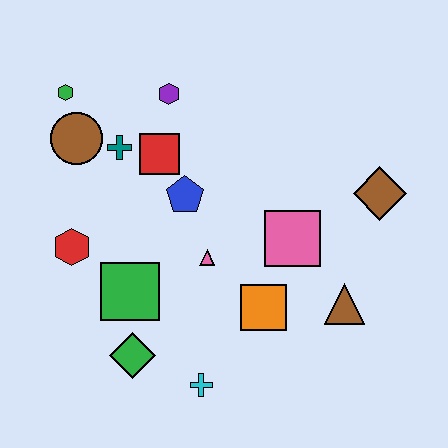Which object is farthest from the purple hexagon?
The cyan cross is farthest from the purple hexagon.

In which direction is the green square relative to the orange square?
The green square is to the left of the orange square.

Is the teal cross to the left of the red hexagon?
No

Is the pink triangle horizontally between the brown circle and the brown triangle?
Yes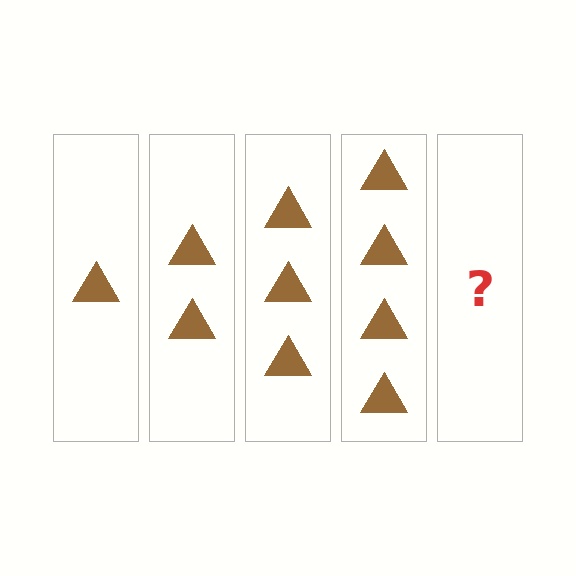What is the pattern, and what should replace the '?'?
The pattern is that each step adds one more triangle. The '?' should be 5 triangles.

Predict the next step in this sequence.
The next step is 5 triangles.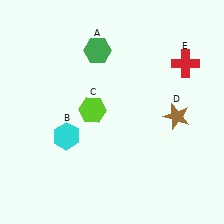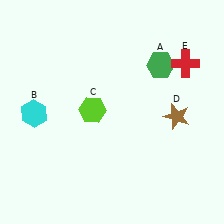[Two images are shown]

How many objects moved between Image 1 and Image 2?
2 objects moved between the two images.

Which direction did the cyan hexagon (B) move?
The cyan hexagon (B) moved left.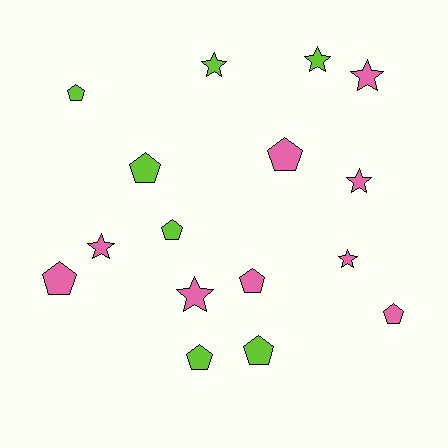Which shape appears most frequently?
Pentagon, with 9 objects.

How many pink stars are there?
There are 5 pink stars.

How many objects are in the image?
There are 16 objects.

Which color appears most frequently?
Pink, with 9 objects.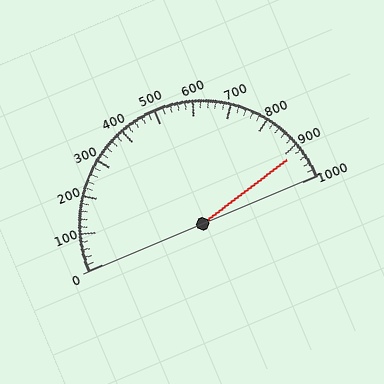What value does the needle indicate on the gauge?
The needle indicates approximately 920.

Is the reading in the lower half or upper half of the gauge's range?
The reading is in the upper half of the range (0 to 1000).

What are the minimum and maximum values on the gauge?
The gauge ranges from 0 to 1000.